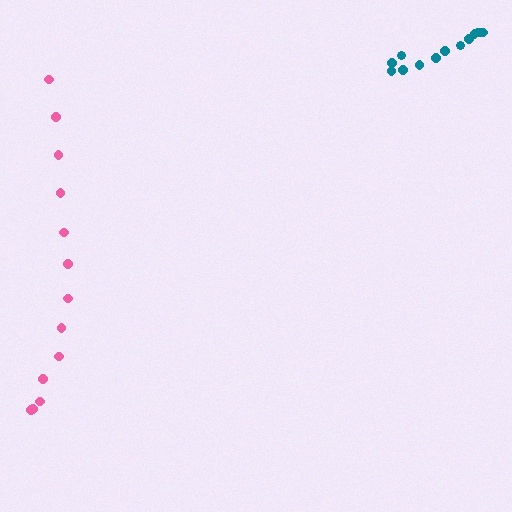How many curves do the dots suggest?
There are 2 distinct paths.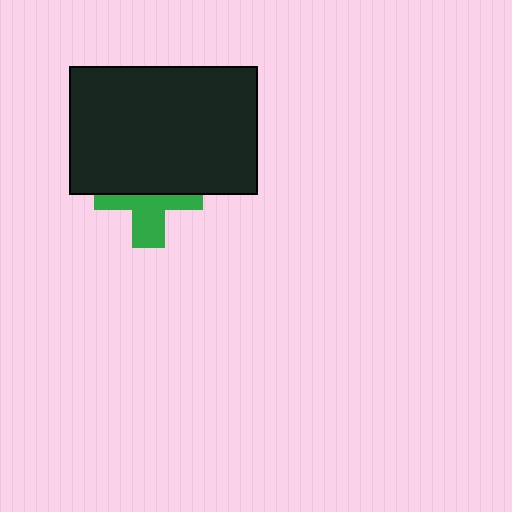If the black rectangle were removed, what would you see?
You would see the complete green cross.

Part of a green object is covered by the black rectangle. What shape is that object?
It is a cross.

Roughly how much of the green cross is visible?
About half of it is visible (roughly 46%).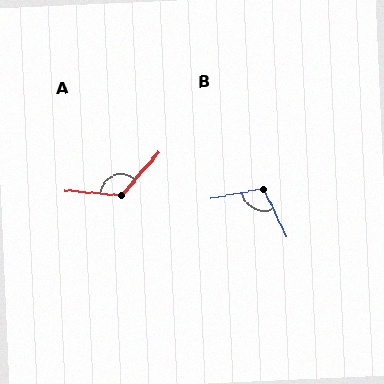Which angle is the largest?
A, at approximately 126 degrees.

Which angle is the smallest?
B, at approximately 105 degrees.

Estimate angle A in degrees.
Approximately 126 degrees.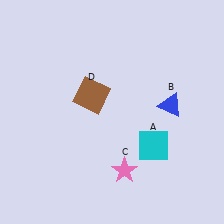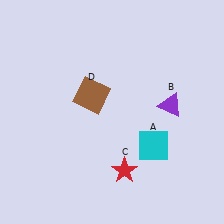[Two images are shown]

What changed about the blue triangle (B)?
In Image 1, B is blue. In Image 2, it changed to purple.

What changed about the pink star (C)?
In Image 1, C is pink. In Image 2, it changed to red.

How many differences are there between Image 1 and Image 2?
There are 2 differences between the two images.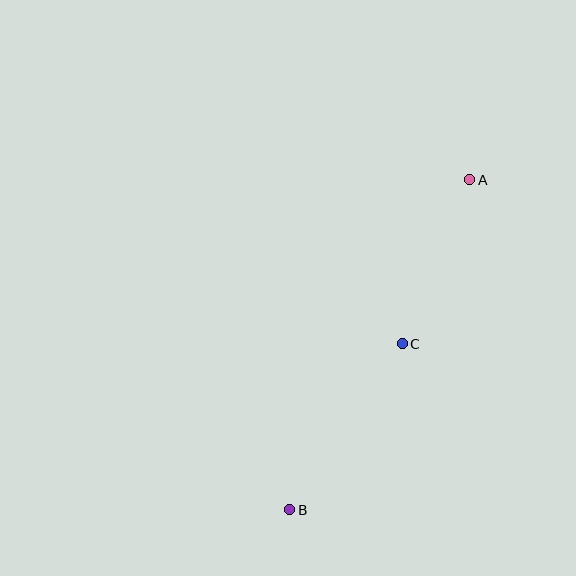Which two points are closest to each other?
Points A and C are closest to each other.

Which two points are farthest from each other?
Points A and B are farthest from each other.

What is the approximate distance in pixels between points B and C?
The distance between B and C is approximately 201 pixels.